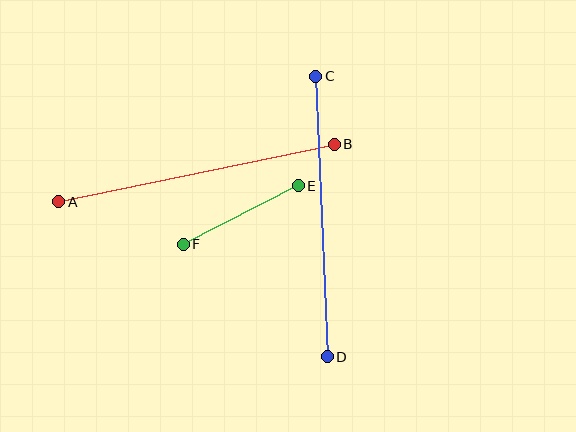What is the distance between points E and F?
The distance is approximately 129 pixels.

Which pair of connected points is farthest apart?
Points A and B are farthest apart.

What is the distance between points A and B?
The distance is approximately 281 pixels.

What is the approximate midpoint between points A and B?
The midpoint is at approximately (197, 173) pixels.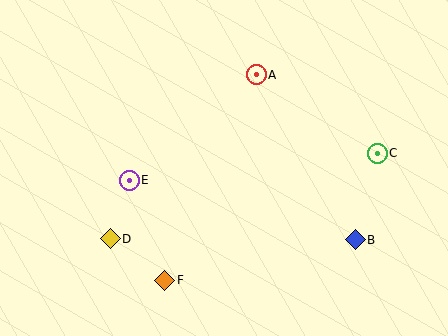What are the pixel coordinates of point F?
Point F is at (165, 280).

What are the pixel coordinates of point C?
Point C is at (377, 153).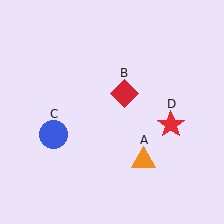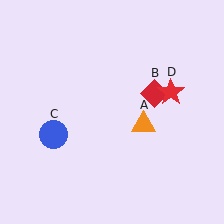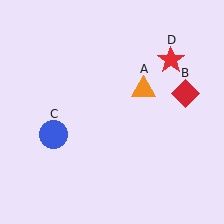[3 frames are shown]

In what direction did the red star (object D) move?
The red star (object D) moved up.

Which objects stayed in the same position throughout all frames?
Blue circle (object C) remained stationary.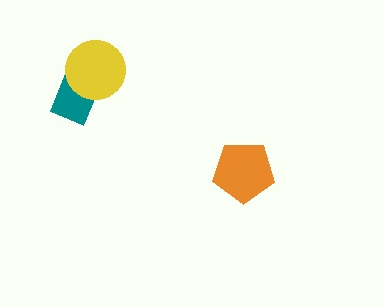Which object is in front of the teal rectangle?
The yellow circle is in front of the teal rectangle.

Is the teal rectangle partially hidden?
Yes, it is partially covered by another shape.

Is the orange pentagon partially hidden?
No, no other shape covers it.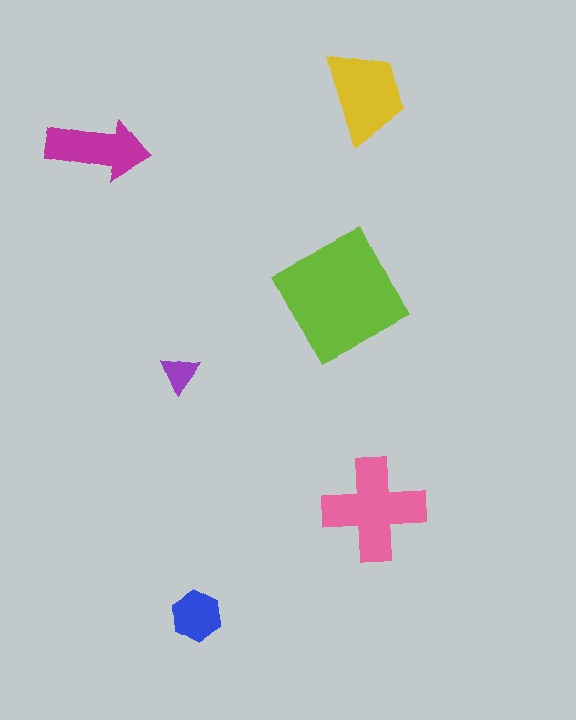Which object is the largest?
The lime square.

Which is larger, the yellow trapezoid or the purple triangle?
The yellow trapezoid.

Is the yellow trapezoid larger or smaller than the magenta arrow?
Larger.